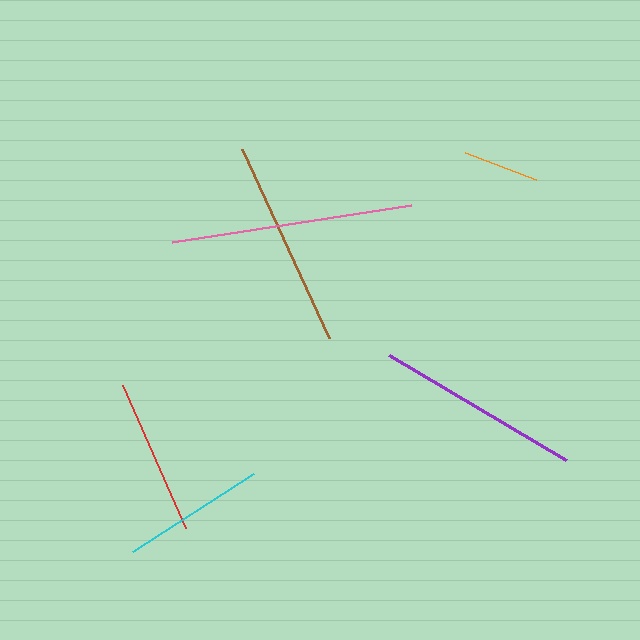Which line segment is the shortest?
The orange line is the shortest at approximately 77 pixels.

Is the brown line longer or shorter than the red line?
The brown line is longer than the red line.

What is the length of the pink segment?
The pink segment is approximately 242 pixels long.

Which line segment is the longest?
The pink line is the longest at approximately 242 pixels.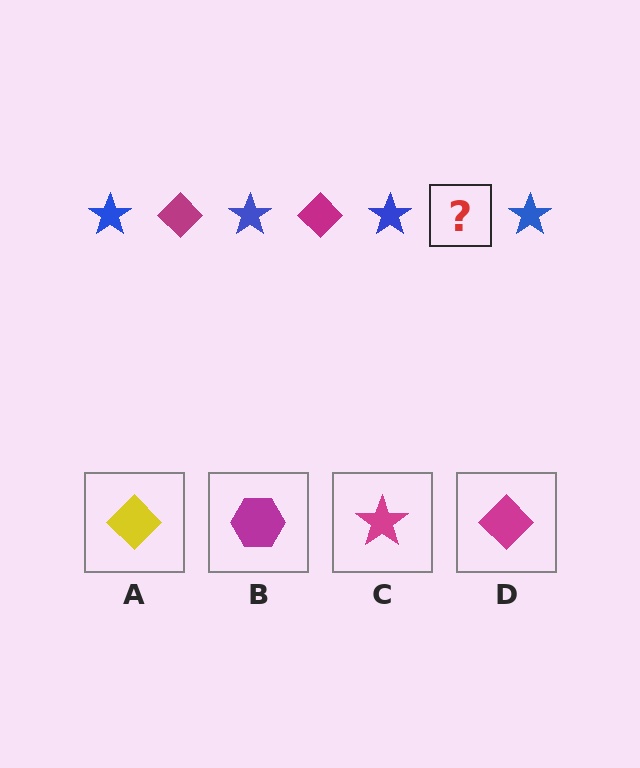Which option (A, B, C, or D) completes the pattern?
D.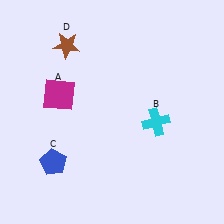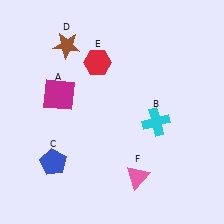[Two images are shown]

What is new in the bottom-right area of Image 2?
A pink triangle (F) was added in the bottom-right area of Image 2.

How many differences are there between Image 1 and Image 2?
There are 2 differences between the two images.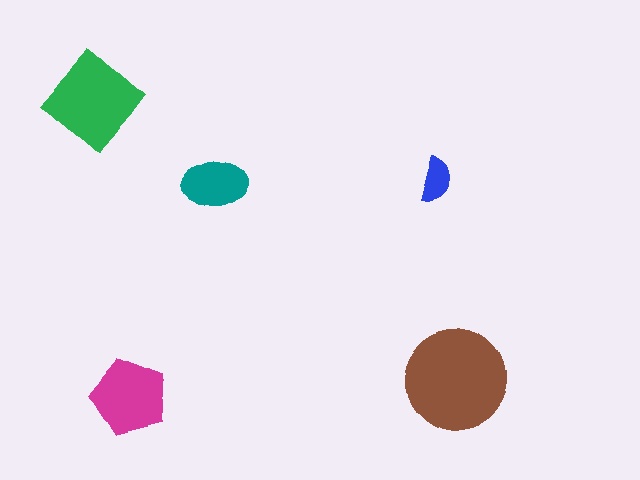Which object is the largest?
The brown circle.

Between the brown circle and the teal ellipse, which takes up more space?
The brown circle.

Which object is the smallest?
The blue semicircle.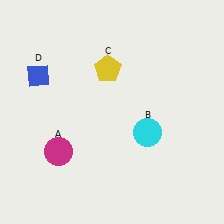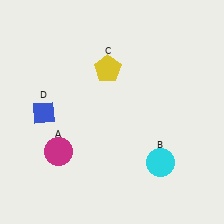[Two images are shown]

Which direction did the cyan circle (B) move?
The cyan circle (B) moved down.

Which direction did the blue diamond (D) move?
The blue diamond (D) moved down.